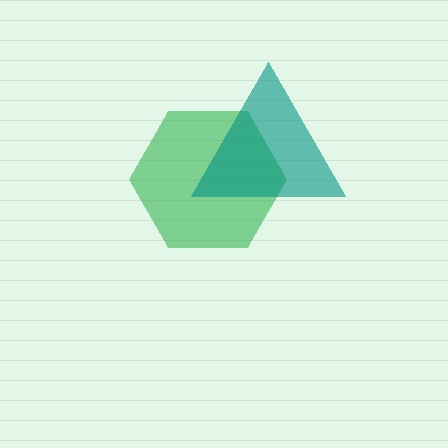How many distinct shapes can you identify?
There are 2 distinct shapes: a green hexagon, a teal triangle.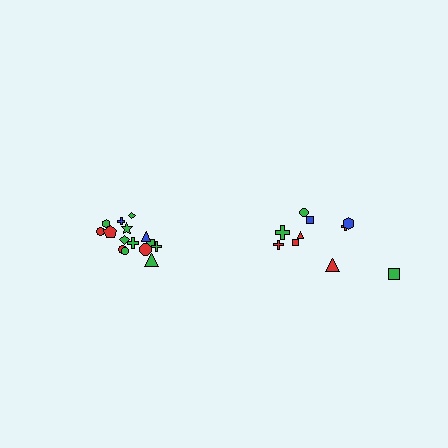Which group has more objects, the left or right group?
The left group.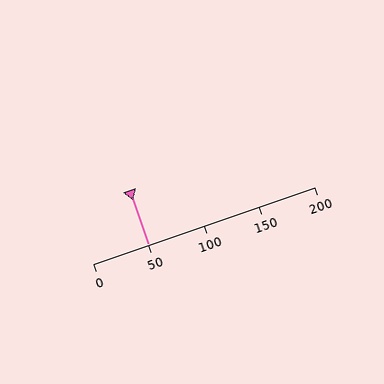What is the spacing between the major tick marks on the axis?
The major ticks are spaced 50 apart.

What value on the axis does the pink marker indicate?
The marker indicates approximately 50.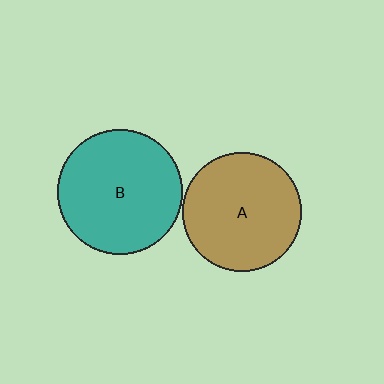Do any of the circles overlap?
No, none of the circles overlap.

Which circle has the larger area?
Circle B (teal).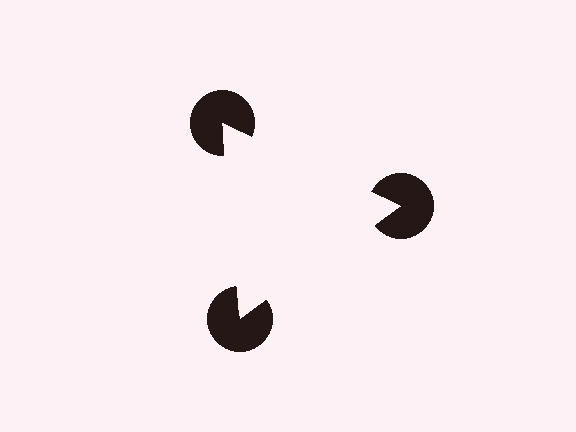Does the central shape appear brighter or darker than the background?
It typically appears slightly brighter than the background, even though no actual brightness change is drawn.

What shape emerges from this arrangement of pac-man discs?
An illusory triangle — its edges are inferred from the aligned wedge cuts in the pac-man discs, not physically drawn.